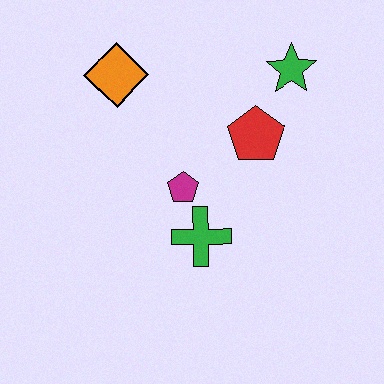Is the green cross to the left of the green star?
Yes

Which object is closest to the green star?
The red pentagon is closest to the green star.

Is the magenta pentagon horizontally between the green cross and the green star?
No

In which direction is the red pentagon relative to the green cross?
The red pentagon is above the green cross.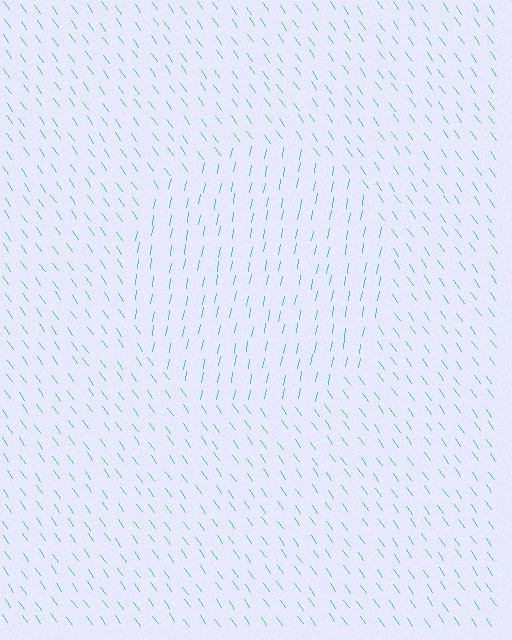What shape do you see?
I see a circle.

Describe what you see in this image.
The image is filled with small cyan line segments. A circle region in the image has lines oriented differently from the surrounding lines, creating a visible texture boundary.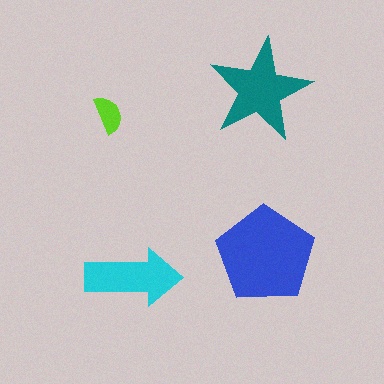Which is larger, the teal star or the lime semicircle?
The teal star.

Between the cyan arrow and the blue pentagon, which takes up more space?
The blue pentagon.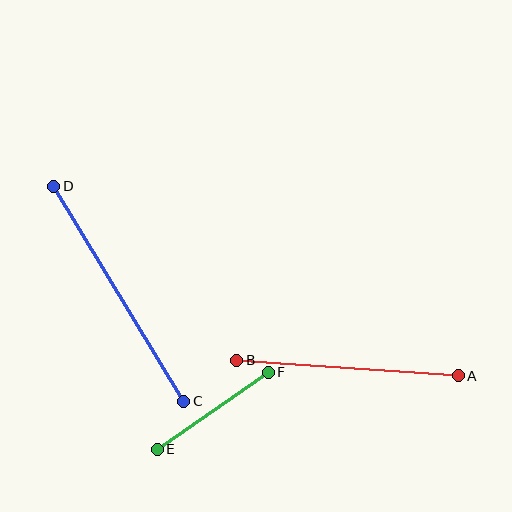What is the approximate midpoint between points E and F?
The midpoint is at approximately (213, 411) pixels.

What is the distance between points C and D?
The distance is approximately 251 pixels.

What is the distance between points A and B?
The distance is approximately 222 pixels.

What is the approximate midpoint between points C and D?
The midpoint is at approximately (119, 294) pixels.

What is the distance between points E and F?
The distance is approximately 135 pixels.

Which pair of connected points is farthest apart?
Points C and D are farthest apart.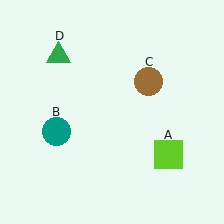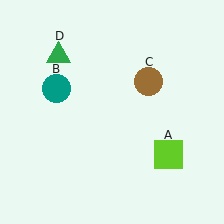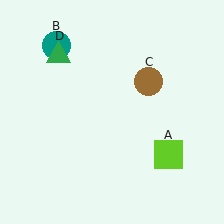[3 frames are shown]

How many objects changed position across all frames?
1 object changed position: teal circle (object B).